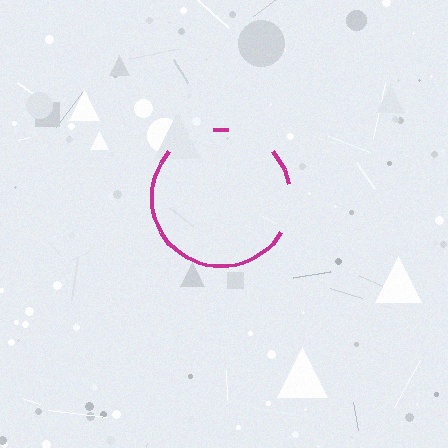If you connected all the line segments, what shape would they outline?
They would outline a circle.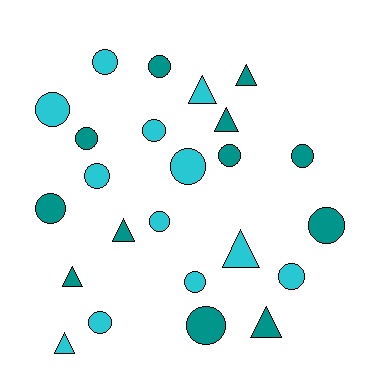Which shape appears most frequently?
Circle, with 16 objects.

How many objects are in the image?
There are 24 objects.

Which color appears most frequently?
Teal, with 12 objects.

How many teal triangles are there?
There are 5 teal triangles.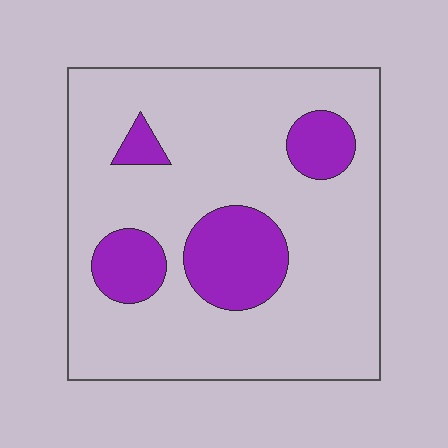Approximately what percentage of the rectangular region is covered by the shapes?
Approximately 20%.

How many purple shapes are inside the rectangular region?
4.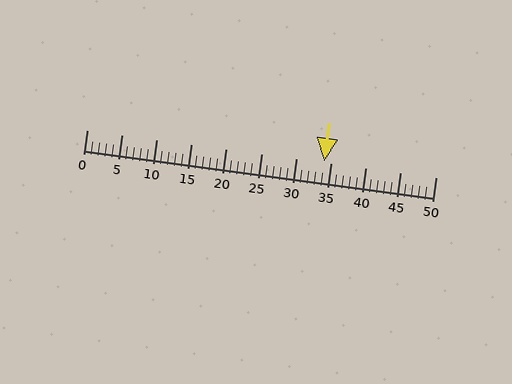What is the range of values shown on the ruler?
The ruler shows values from 0 to 50.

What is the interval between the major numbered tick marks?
The major tick marks are spaced 5 units apart.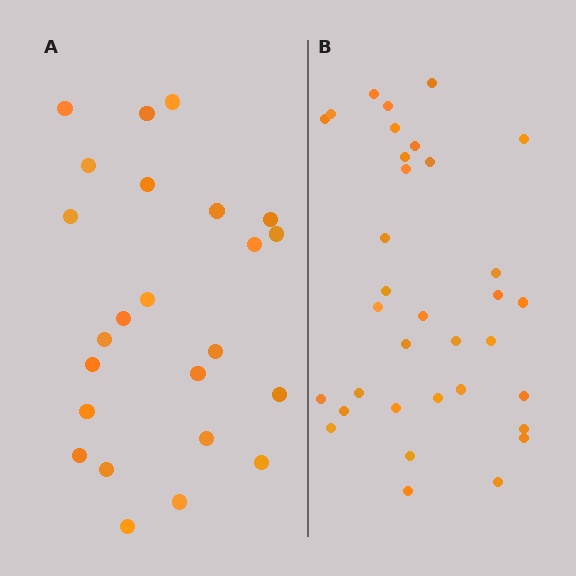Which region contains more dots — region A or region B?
Region B (the right region) has more dots.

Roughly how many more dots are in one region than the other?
Region B has roughly 10 or so more dots than region A.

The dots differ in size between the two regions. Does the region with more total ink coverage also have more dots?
No. Region A has more total ink coverage because its dots are larger, but region B actually contains more individual dots. Total area can be misleading — the number of items is what matters here.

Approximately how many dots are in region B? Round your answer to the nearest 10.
About 30 dots. (The exact count is 34, which rounds to 30.)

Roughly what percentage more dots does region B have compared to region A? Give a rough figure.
About 40% more.